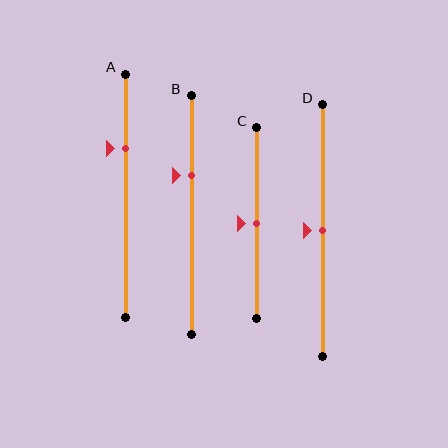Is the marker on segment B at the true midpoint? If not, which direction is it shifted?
No, the marker on segment B is shifted upward by about 17% of the segment length.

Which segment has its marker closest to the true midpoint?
Segment C has its marker closest to the true midpoint.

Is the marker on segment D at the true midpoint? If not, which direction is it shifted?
Yes, the marker on segment D is at the true midpoint.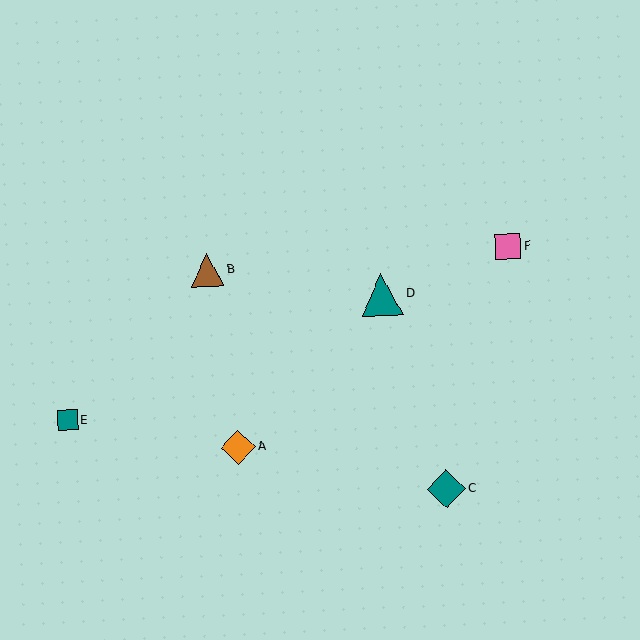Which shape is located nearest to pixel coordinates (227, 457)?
The orange diamond (labeled A) at (238, 447) is nearest to that location.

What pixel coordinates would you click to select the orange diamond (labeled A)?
Click at (238, 447) to select the orange diamond A.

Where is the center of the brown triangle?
The center of the brown triangle is at (207, 270).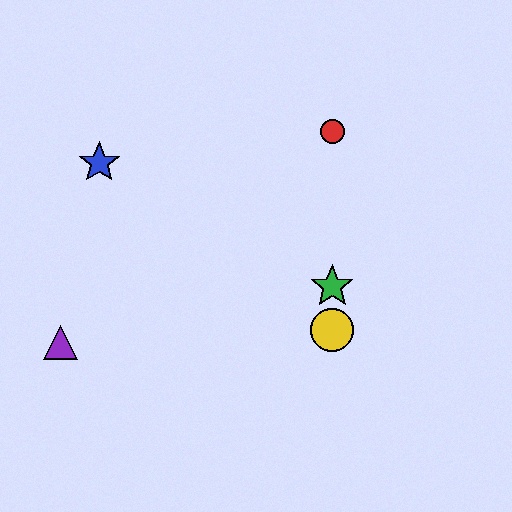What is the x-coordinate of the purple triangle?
The purple triangle is at x≈61.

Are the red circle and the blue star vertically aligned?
No, the red circle is at x≈332 and the blue star is at x≈99.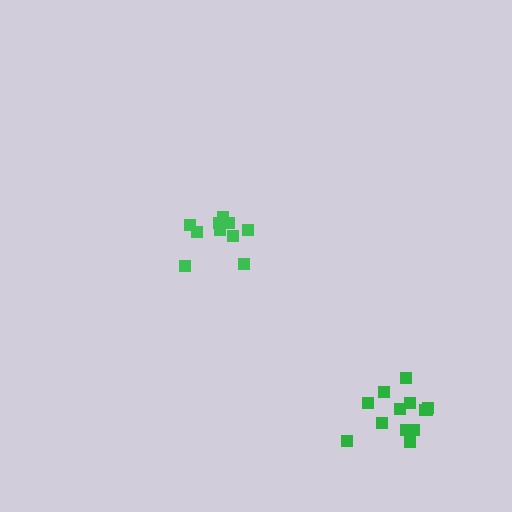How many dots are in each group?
Group 1: 13 dots, Group 2: 10 dots (23 total).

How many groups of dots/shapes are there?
There are 2 groups.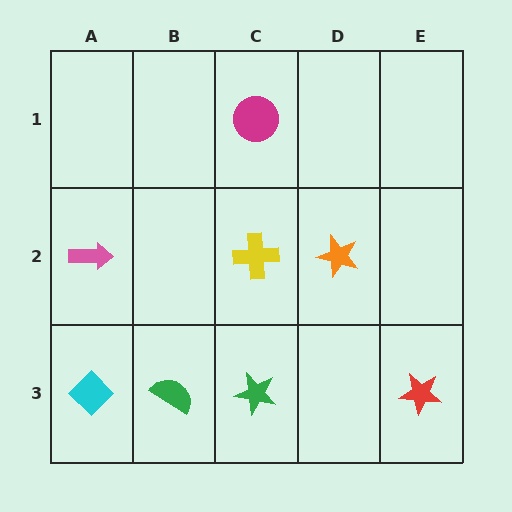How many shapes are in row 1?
1 shape.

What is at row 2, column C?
A yellow cross.